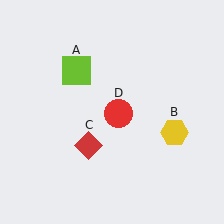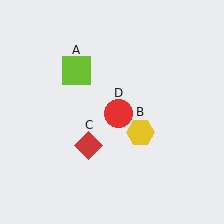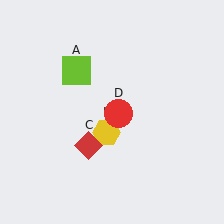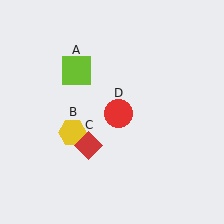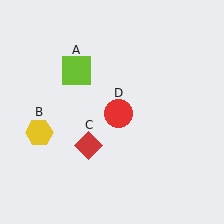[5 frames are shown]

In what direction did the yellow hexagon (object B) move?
The yellow hexagon (object B) moved left.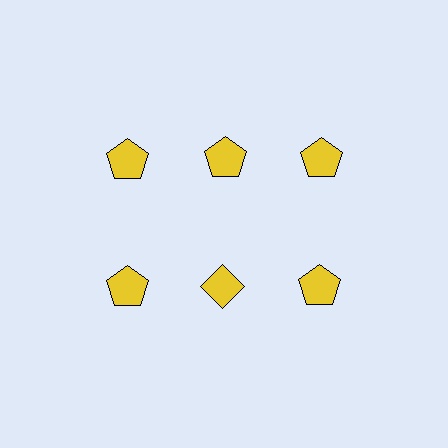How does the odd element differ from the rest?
It has a different shape: diamond instead of pentagon.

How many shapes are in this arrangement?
There are 6 shapes arranged in a grid pattern.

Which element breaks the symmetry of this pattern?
The yellow diamond in the second row, second from left column breaks the symmetry. All other shapes are yellow pentagons.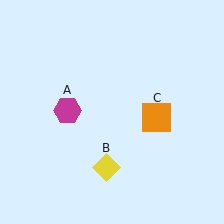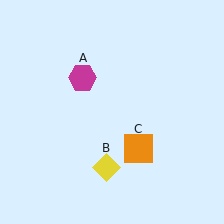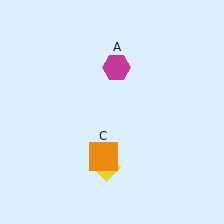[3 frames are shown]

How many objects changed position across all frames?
2 objects changed position: magenta hexagon (object A), orange square (object C).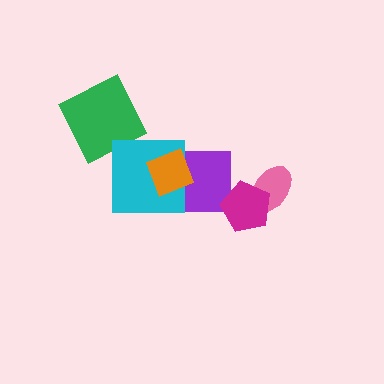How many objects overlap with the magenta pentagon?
1 object overlaps with the magenta pentagon.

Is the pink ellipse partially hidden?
Yes, it is partially covered by another shape.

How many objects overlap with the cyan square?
3 objects overlap with the cyan square.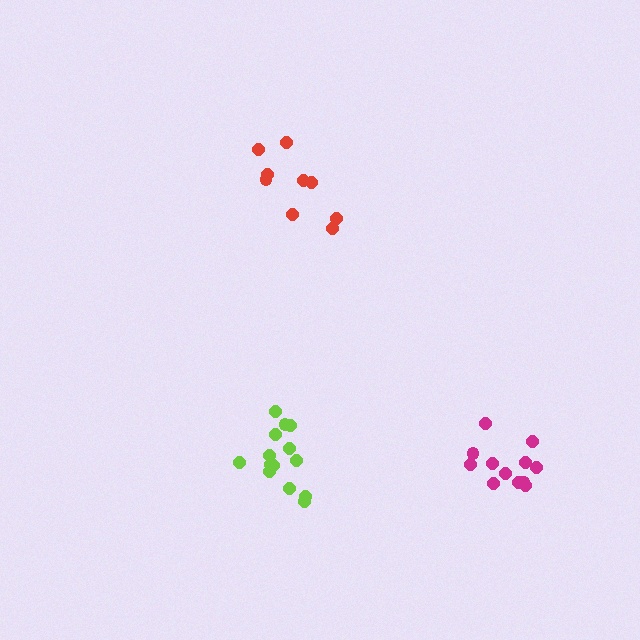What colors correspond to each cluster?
The clusters are colored: magenta, lime, red.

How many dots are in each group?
Group 1: 12 dots, Group 2: 14 dots, Group 3: 9 dots (35 total).